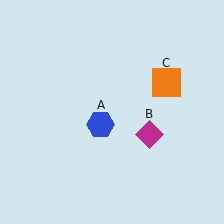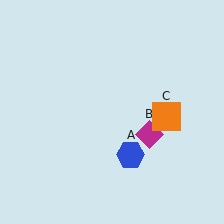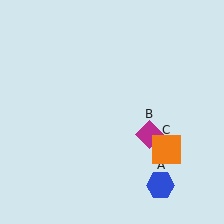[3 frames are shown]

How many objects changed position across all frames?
2 objects changed position: blue hexagon (object A), orange square (object C).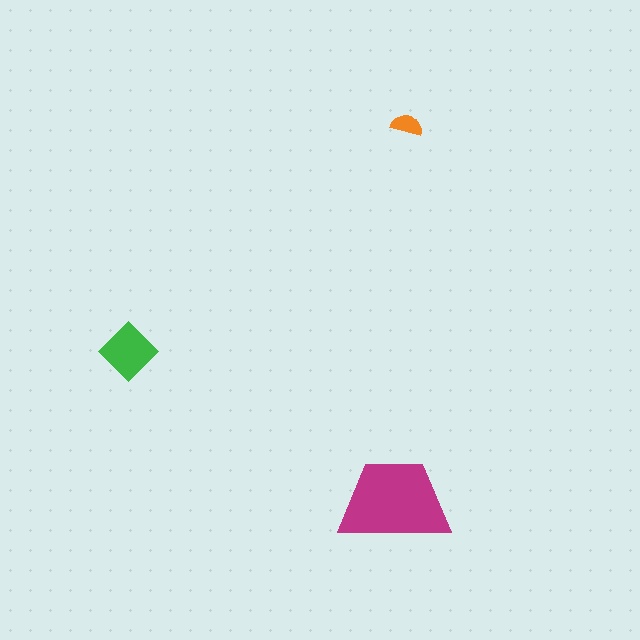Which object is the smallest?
The orange semicircle.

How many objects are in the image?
There are 3 objects in the image.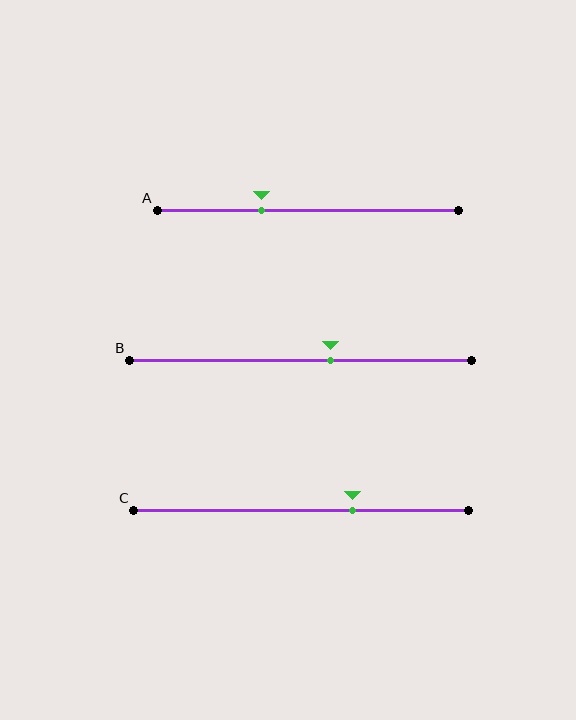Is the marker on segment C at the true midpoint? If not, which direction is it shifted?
No, the marker on segment C is shifted to the right by about 16% of the segment length.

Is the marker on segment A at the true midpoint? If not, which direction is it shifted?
No, the marker on segment A is shifted to the left by about 15% of the segment length.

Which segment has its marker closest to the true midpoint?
Segment B has its marker closest to the true midpoint.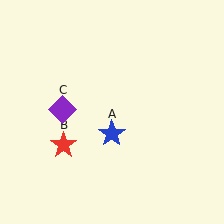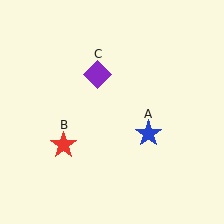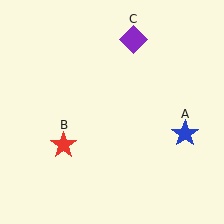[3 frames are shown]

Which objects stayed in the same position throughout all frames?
Red star (object B) remained stationary.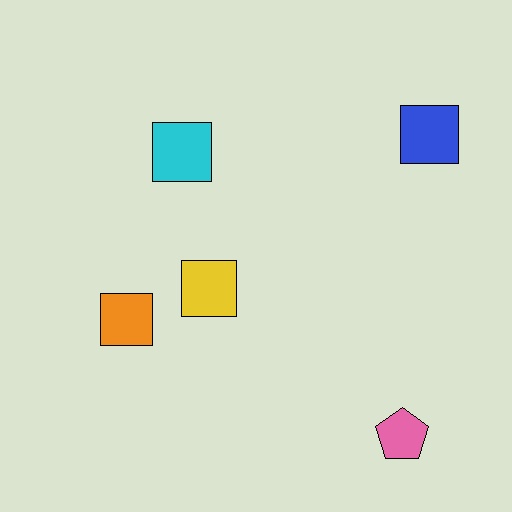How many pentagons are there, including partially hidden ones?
There is 1 pentagon.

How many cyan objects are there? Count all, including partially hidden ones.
There is 1 cyan object.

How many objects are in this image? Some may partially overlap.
There are 5 objects.